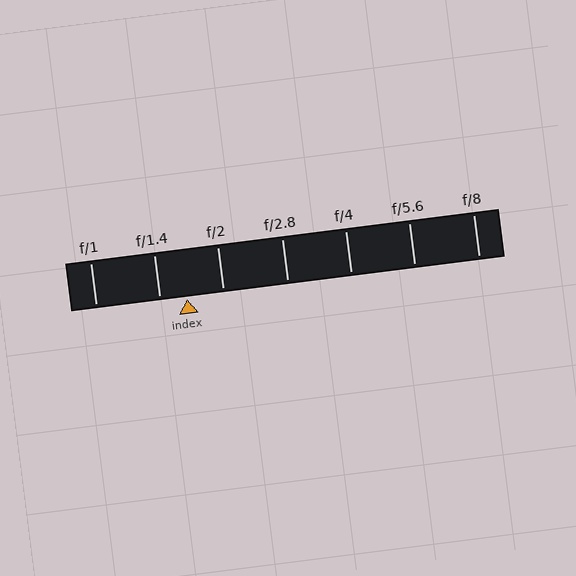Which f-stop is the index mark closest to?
The index mark is closest to f/1.4.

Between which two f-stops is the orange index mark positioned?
The index mark is between f/1.4 and f/2.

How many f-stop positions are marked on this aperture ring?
There are 7 f-stop positions marked.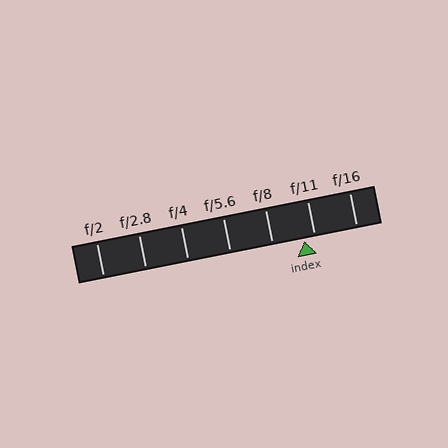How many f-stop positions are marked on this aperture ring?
There are 7 f-stop positions marked.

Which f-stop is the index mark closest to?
The index mark is closest to f/11.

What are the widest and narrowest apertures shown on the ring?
The widest aperture shown is f/2 and the narrowest is f/16.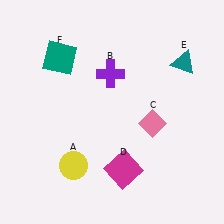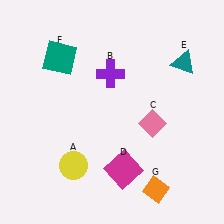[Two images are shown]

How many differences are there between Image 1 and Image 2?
There is 1 difference between the two images.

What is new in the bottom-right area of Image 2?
An orange diamond (G) was added in the bottom-right area of Image 2.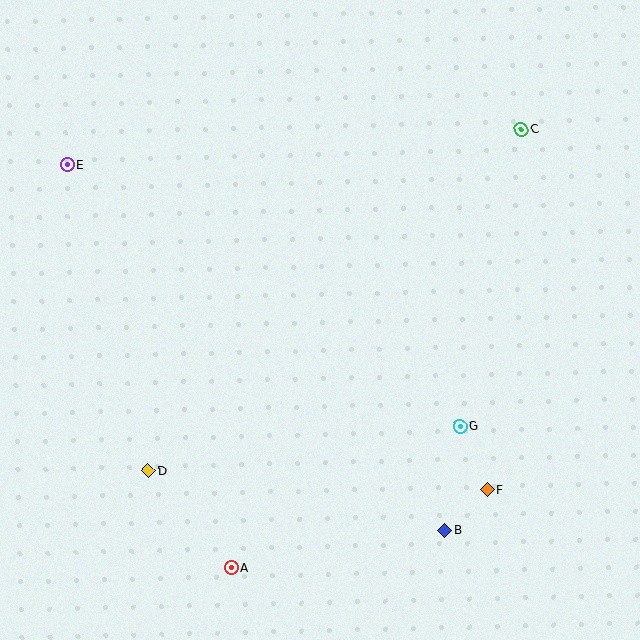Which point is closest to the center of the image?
Point G at (460, 427) is closest to the center.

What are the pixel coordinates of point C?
Point C is at (521, 129).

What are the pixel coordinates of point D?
Point D is at (148, 471).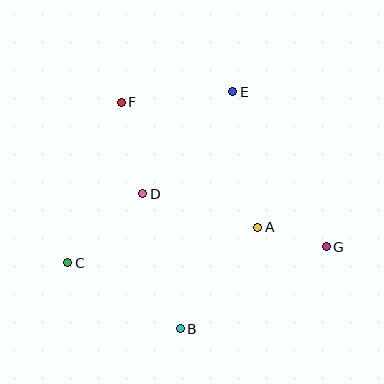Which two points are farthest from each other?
Points C and G are farthest from each other.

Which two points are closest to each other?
Points A and G are closest to each other.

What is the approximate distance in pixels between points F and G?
The distance between F and G is approximately 251 pixels.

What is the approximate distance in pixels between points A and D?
The distance between A and D is approximately 120 pixels.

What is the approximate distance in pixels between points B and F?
The distance between B and F is approximately 234 pixels.